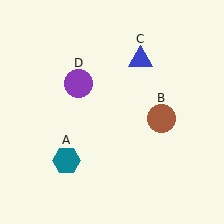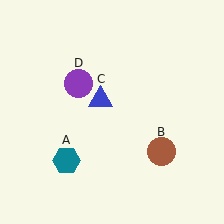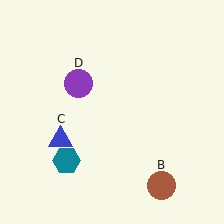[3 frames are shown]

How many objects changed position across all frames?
2 objects changed position: brown circle (object B), blue triangle (object C).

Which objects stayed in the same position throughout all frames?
Teal hexagon (object A) and purple circle (object D) remained stationary.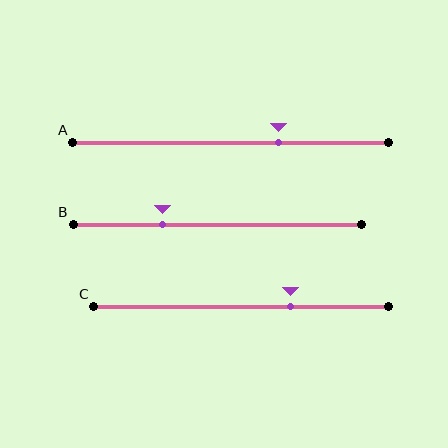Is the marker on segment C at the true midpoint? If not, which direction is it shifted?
No, the marker on segment C is shifted to the right by about 17% of the segment length.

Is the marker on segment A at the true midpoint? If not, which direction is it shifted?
No, the marker on segment A is shifted to the right by about 15% of the segment length.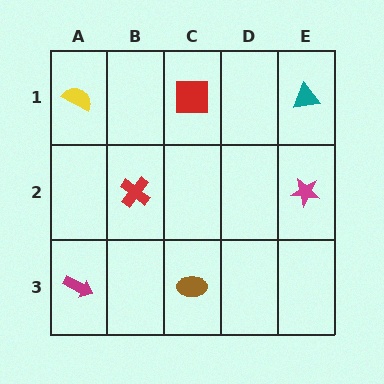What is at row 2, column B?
A red cross.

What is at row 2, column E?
A magenta star.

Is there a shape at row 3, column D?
No, that cell is empty.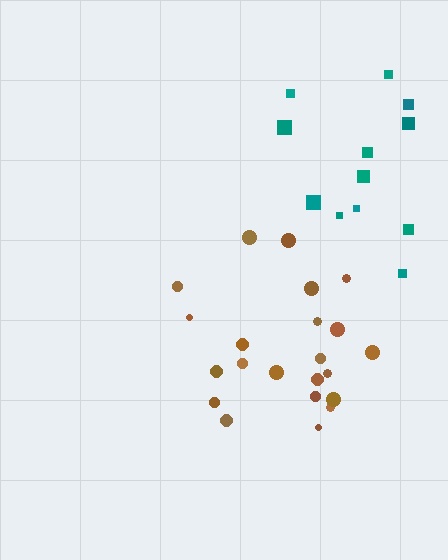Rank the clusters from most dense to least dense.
brown, teal.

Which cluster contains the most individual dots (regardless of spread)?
Brown (22).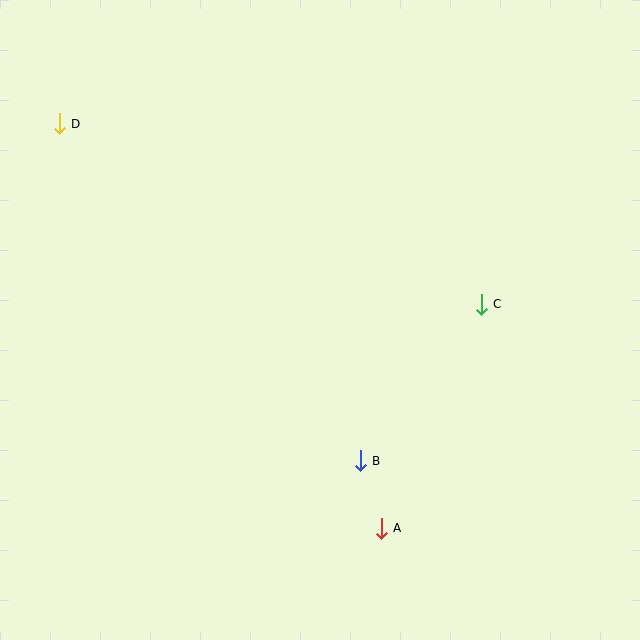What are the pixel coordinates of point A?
Point A is at (381, 528).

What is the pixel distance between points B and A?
The distance between B and A is 71 pixels.